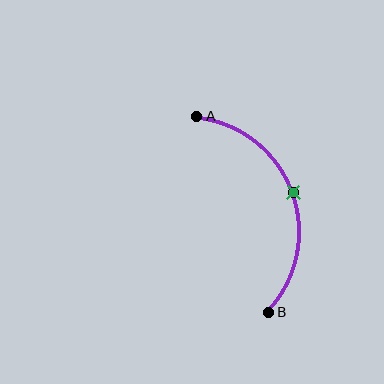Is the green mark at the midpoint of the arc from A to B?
Yes. The green mark lies on the arc at equal arc-length from both A and B — it is the arc midpoint.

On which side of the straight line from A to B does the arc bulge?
The arc bulges to the right of the straight line connecting A and B.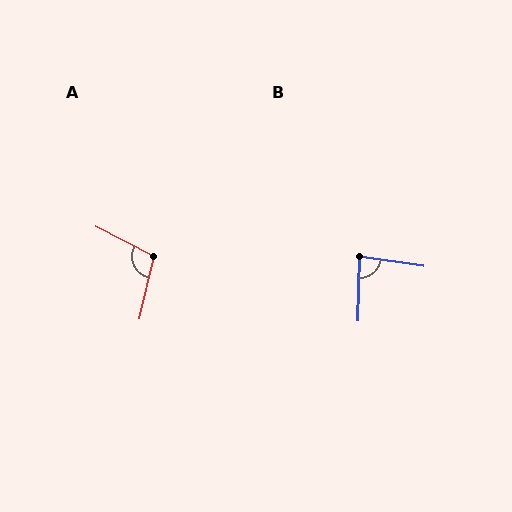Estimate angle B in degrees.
Approximately 83 degrees.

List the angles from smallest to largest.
B (83°), A (104°).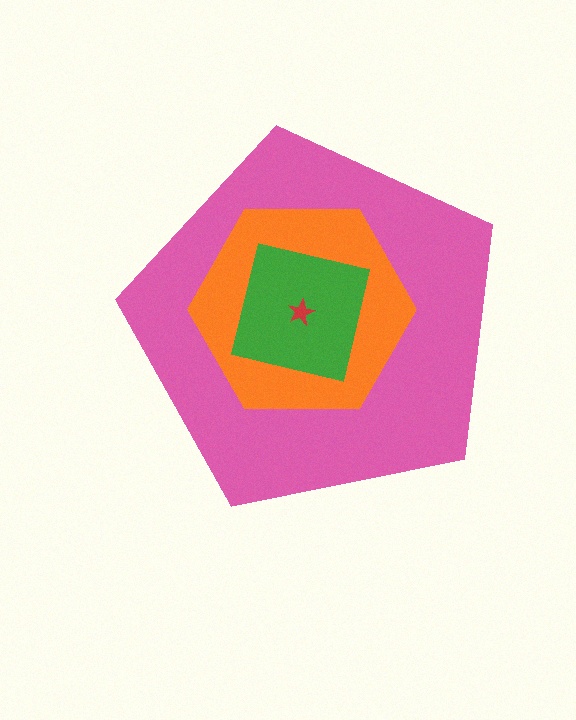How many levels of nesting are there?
4.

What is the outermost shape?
The pink pentagon.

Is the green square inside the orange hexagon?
Yes.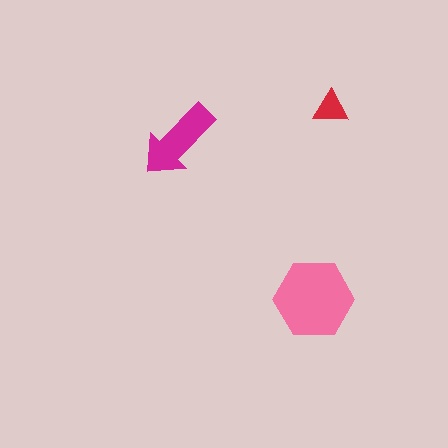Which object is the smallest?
The red triangle.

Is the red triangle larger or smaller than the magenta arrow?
Smaller.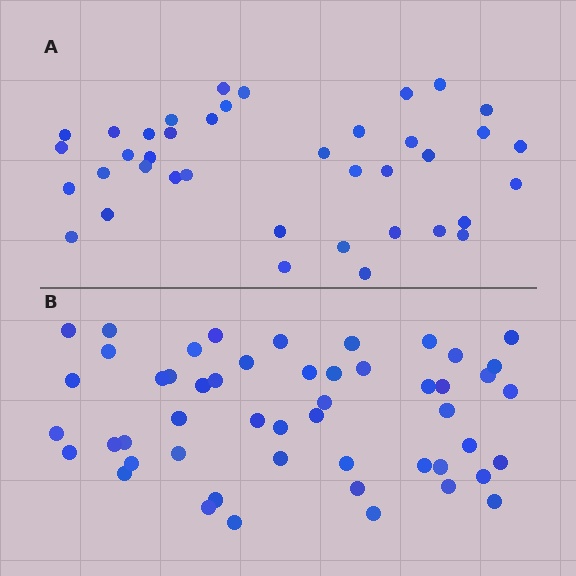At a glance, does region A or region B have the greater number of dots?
Region B (the bottom region) has more dots.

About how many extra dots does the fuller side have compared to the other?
Region B has roughly 12 or so more dots than region A.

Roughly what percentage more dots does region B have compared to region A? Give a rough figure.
About 30% more.